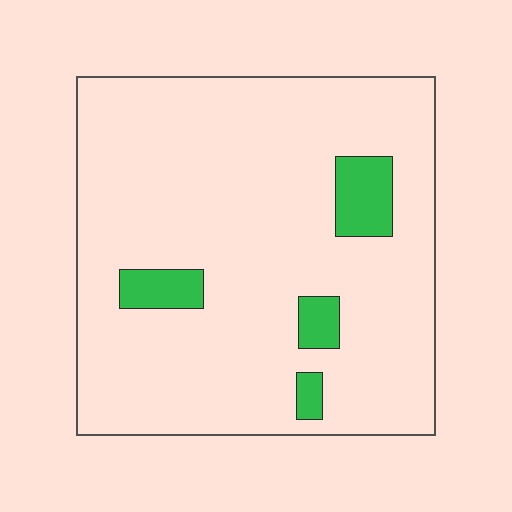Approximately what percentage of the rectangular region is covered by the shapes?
Approximately 10%.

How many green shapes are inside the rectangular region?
4.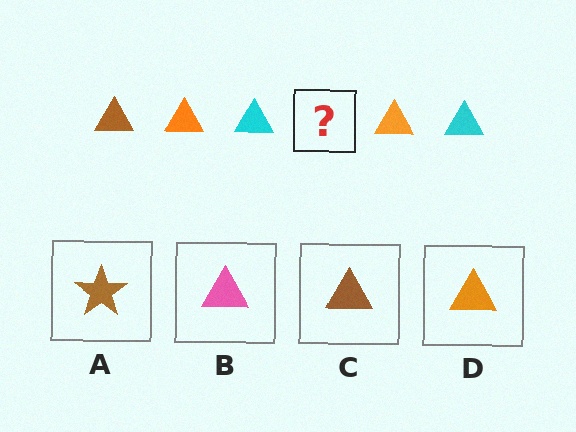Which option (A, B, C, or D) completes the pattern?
C.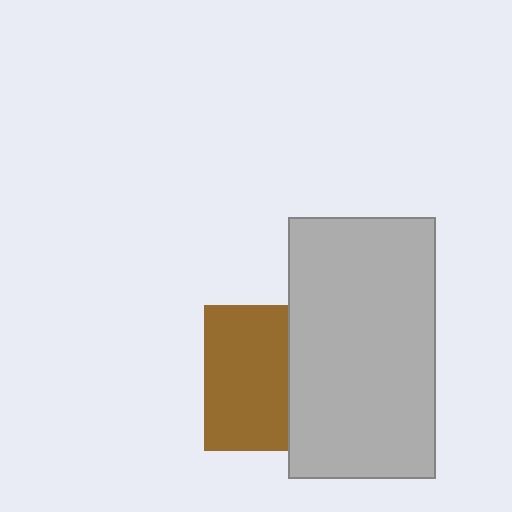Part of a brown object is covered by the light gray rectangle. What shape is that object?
It is a square.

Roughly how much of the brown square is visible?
About half of it is visible (roughly 58%).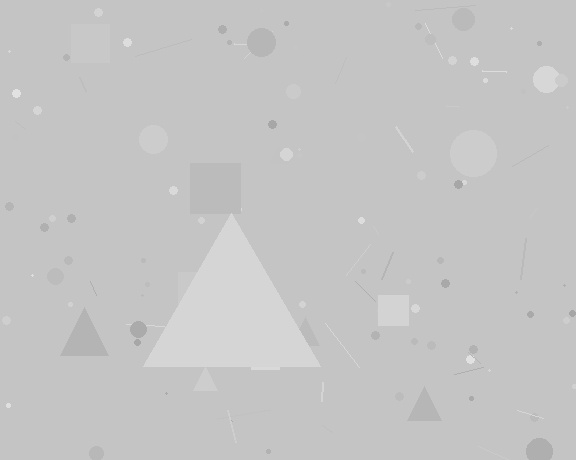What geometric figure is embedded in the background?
A triangle is embedded in the background.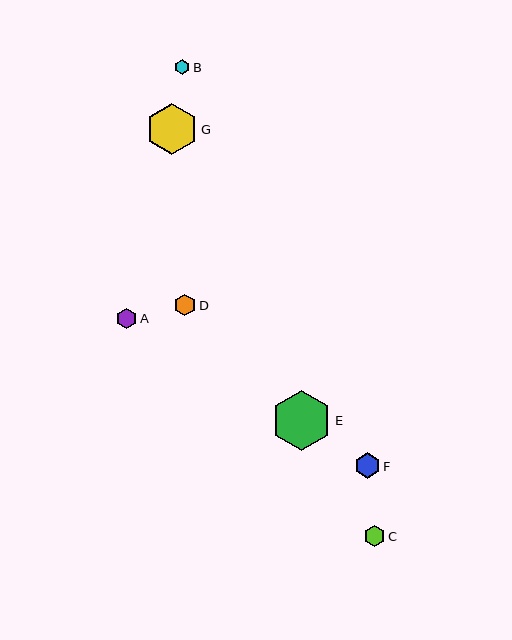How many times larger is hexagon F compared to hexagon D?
Hexagon F is approximately 1.2 times the size of hexagon D.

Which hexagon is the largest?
Hexagon E is the largest with a size of approximately 60 pixels.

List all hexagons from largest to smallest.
From largest to smallest: E, G, F, D, C, A, B.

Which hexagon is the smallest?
Hexagon B is the smallest with a size of approximately 16 pixels.